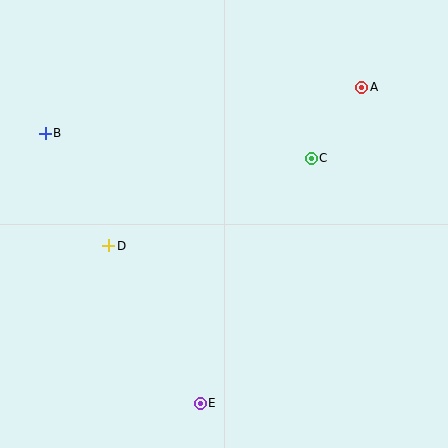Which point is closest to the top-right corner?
Point A is closest to the top-right corner.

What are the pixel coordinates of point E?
Point E is at (200, 403).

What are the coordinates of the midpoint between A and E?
The midpoint between A and E is at (281, 245).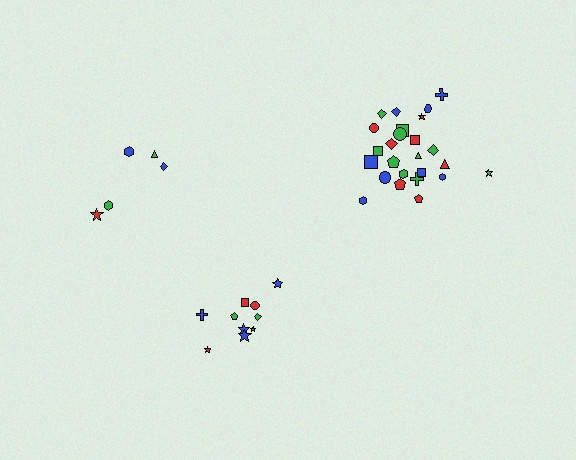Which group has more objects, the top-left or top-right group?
The top-right group.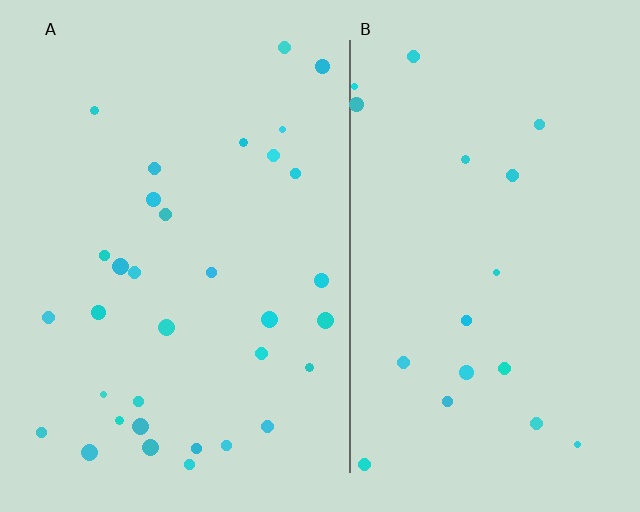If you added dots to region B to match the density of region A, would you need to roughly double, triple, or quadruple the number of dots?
Approximately double.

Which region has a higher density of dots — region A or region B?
A (the left).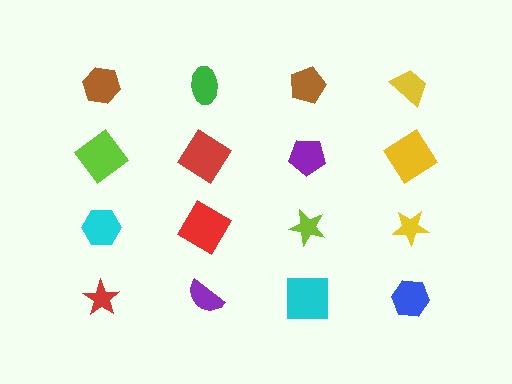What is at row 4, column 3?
A cyan square.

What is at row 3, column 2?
A red diamond.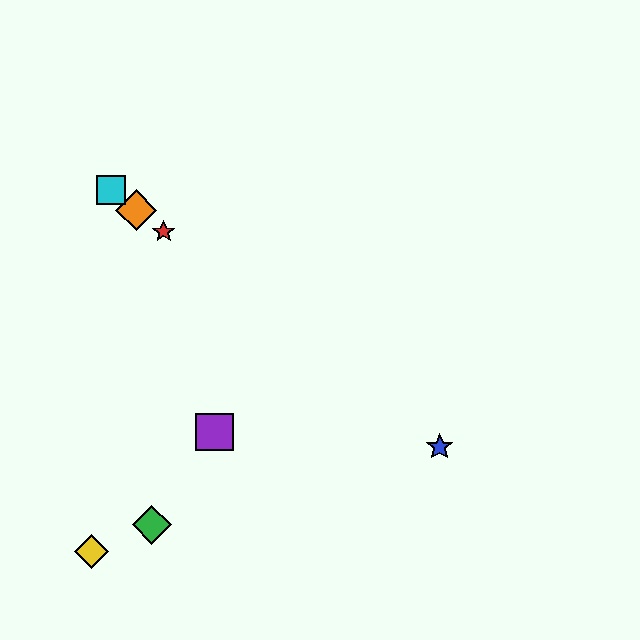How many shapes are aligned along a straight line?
4 shapes (the red star, the blue star, the orange diamond, the cyan square) are aligned along a straight line.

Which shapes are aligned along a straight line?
The red star, the blue star, the orange diamond, the cyan square are aligned along a straight line.